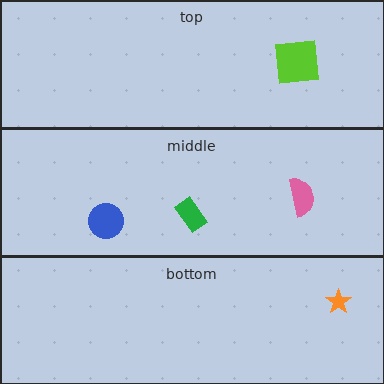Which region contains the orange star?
The bottom region.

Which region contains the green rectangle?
The middle region.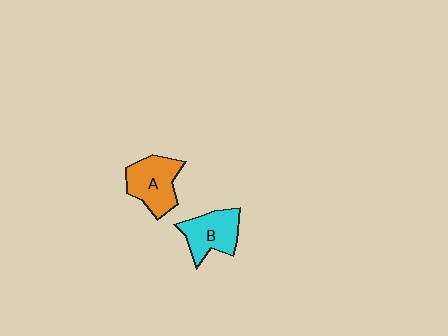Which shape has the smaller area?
Shape B (cyan).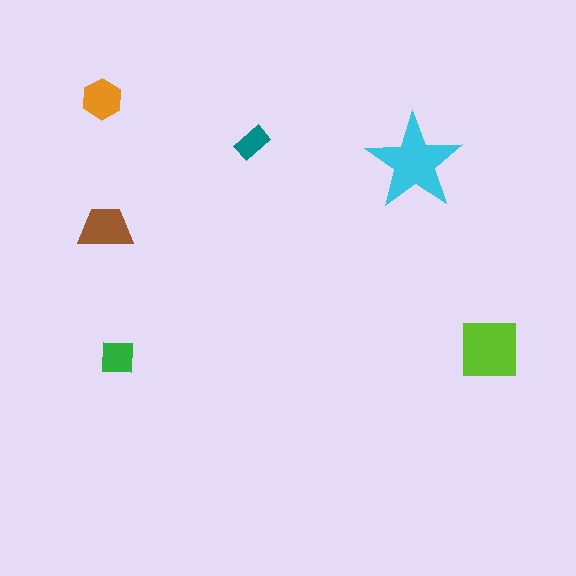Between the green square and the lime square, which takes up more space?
The lime square.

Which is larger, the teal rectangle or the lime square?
The lime square.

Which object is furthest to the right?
The lime square is rightmost.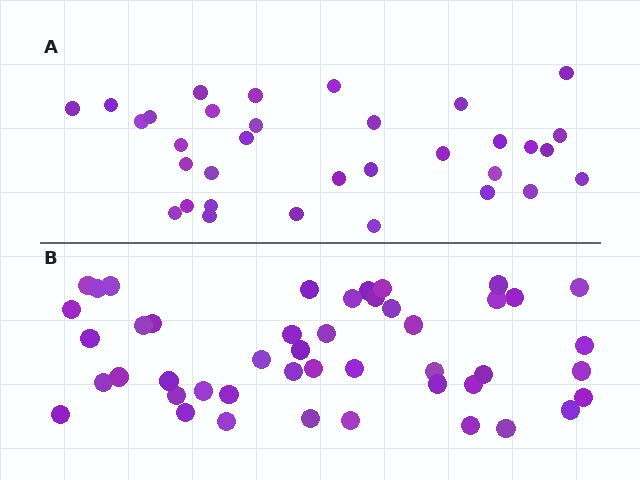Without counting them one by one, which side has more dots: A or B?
Region B (the bottom region) has more dots.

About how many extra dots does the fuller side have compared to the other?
Region B has approximately 15 more dots than region A.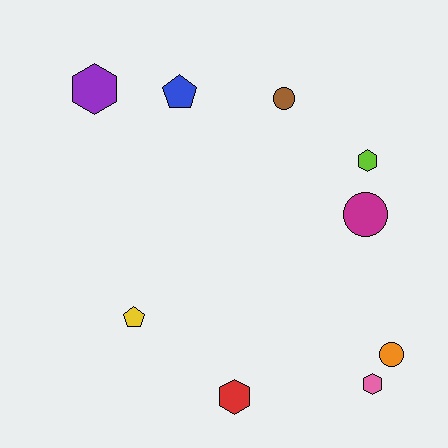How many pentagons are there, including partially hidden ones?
There are 2 pentagons.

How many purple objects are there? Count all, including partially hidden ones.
There is 1 purple object.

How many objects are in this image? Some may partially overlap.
There are 9 objects.